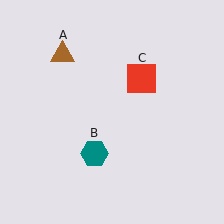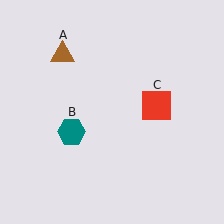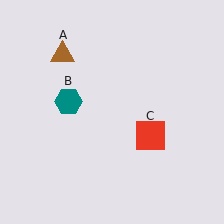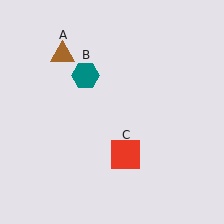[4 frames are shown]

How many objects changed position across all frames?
2 objects changed position: teal hexagon (object B), red square (object C).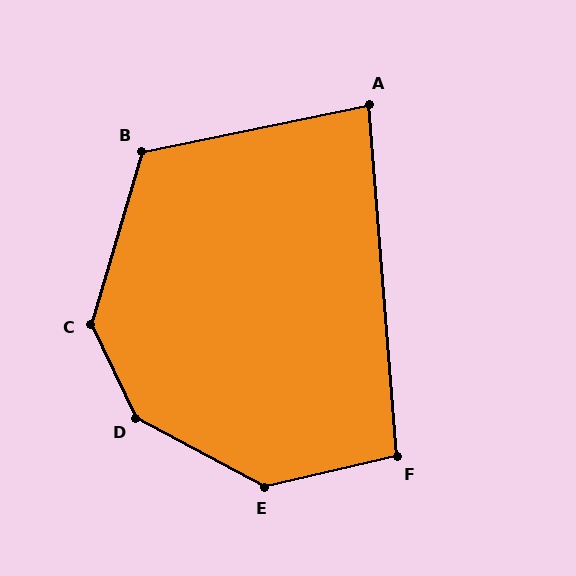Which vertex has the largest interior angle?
D, at approximately 144 degrees.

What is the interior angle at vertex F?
Approximately 99 degrees (obtuse).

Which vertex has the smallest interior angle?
A, at approximately 83 degrees.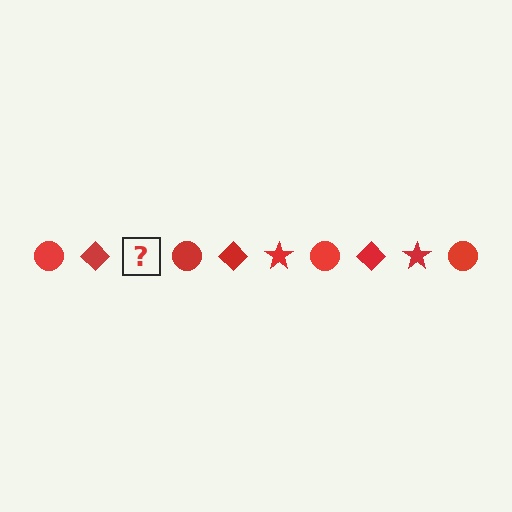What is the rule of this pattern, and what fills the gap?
The rule is that the pattern cycles through circle, diamond, star shapes in red. The gap should be filled with a red star.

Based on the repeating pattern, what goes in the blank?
The blank should be a red star.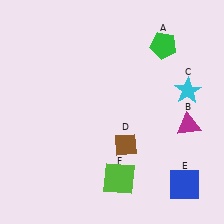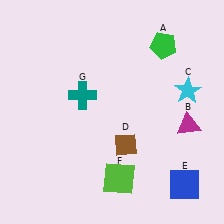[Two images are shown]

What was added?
A teal cross (G) was added in Image 2.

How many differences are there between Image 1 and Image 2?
There is 1 difference between the two images.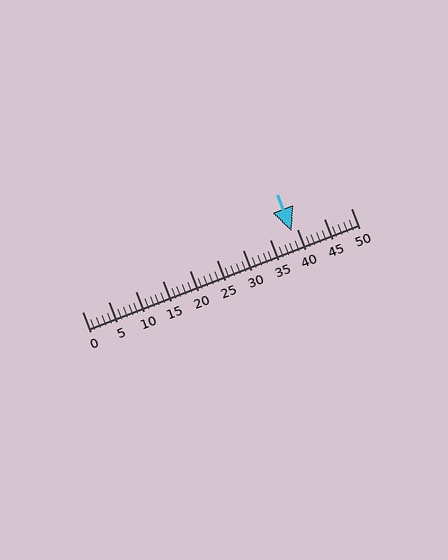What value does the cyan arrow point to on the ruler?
The cyan arrow points to approximately 39.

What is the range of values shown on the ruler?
The ruler shows values from 0 to 50.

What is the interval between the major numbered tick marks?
The major tick marks are spaced 5 units apart.